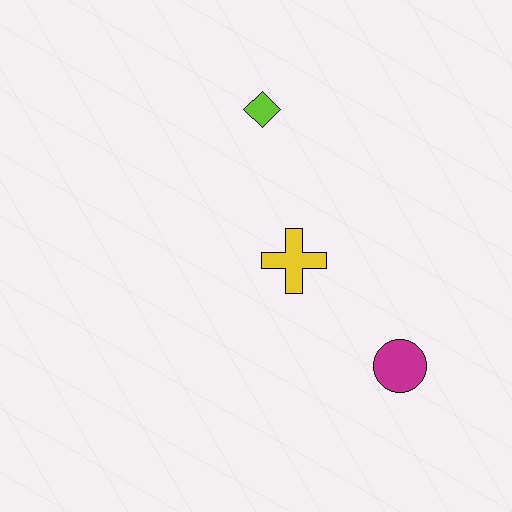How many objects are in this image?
There are 3 objects.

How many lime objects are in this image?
There is 1 lime object.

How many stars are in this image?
There are no stars.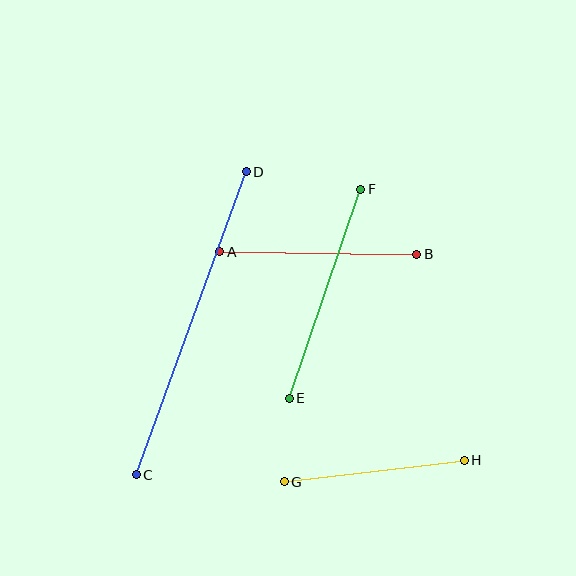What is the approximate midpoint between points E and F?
The midpoint is at approximately (325, 294) pixels.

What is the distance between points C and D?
The distance is approximately 322 pixels.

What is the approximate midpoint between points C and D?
The midpoint is at approximately (191, 323) pixels.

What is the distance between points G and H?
The distance is approximately 181 pixels.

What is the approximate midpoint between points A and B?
The midpoint is at approximately (318, 253) pixels.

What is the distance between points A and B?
The distance is approximately 197 pixels.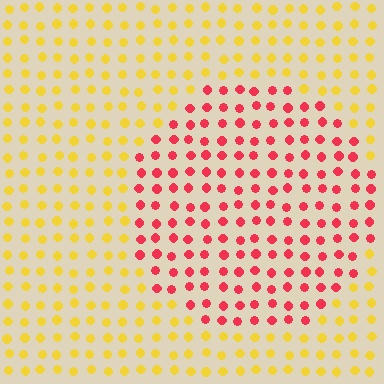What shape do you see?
I see a circle.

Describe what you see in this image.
The image is filled with small yellow elements in a uniform arrangement. A circle-shaped region is visible where the elements are tinted to a slightly different hue, forming a subtle color boundary.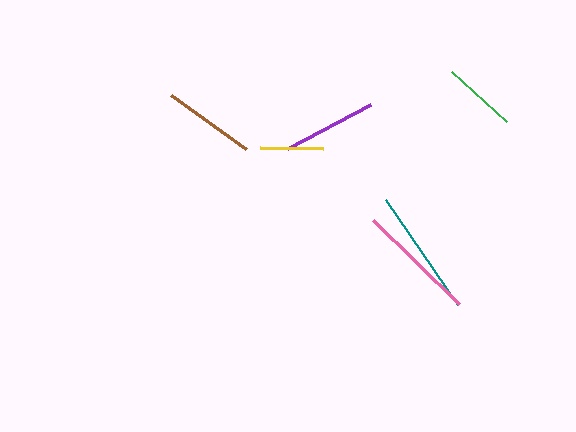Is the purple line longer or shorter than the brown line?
The purple line is longer than the brown line.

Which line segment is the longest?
The teal line is the longest at approximately 127 pixels.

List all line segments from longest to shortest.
From longest to shortest: teal, pink, purple, brown, green, yellow.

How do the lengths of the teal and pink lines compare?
The teal and pink lines are approximately the same length.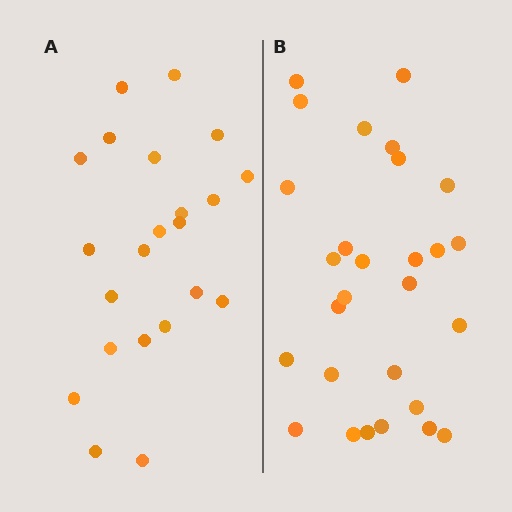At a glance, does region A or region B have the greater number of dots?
Region B (the right region) has more dots.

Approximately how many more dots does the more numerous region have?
Region B has about 6 more dots than region A.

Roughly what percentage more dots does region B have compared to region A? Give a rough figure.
About 25% more.